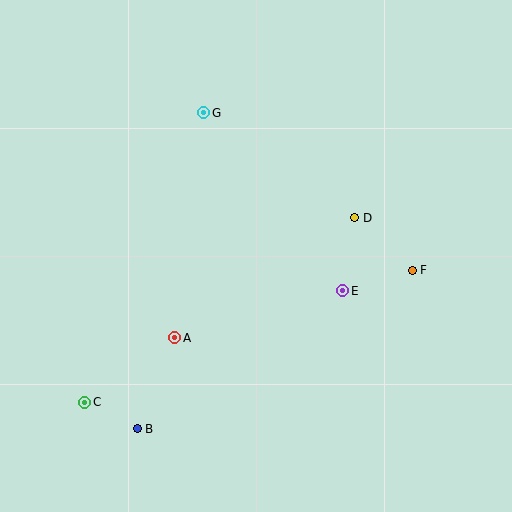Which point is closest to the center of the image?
Point E at (343, 291) is closest to the center.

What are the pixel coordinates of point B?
Point B is at (137, 429).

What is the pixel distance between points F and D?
The distance between F and D is 78 pixels.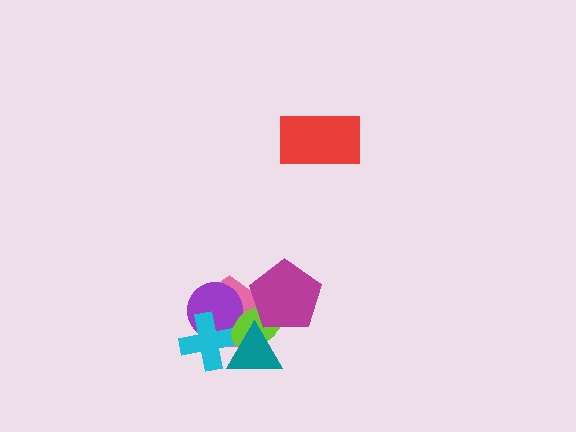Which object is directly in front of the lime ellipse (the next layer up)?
The teal triangle is directly in front of the lime ellipse.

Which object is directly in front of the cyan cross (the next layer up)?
The lime ellipse is directly in front of the cyan cross.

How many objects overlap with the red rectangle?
0 objects overlap with the red rectangle.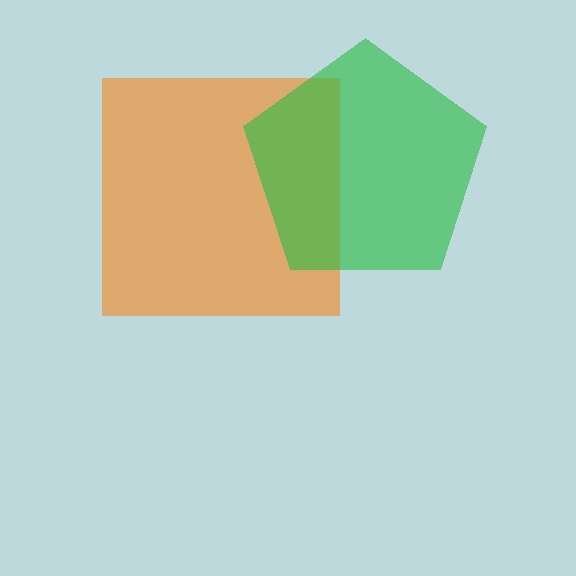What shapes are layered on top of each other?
The layered shapes are: an orange square, a green pentagon.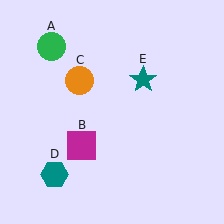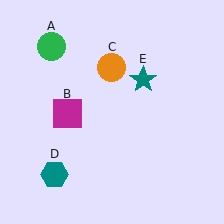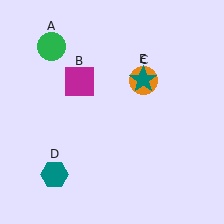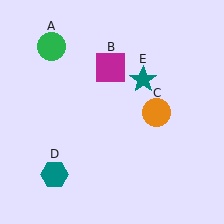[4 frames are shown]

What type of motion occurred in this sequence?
The magenta square (object B), orange circle (object C) rotated clockwise around the center of the scene.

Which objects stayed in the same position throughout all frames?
Green circle (object A) and teal hexagon (object D) and teal star (object E) remained stationary.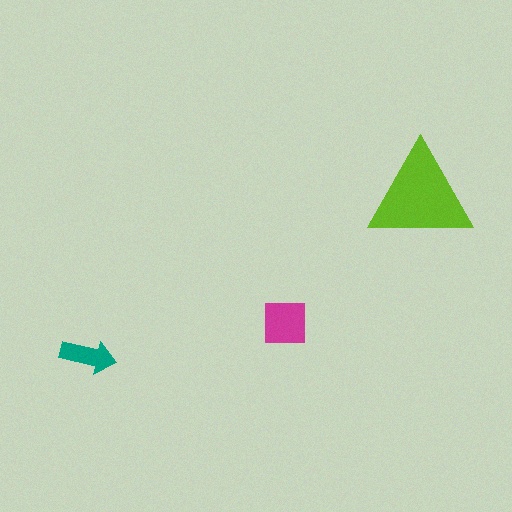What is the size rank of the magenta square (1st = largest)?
2nd.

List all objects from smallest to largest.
The teal arrow, the magenta square, the lime triangle.